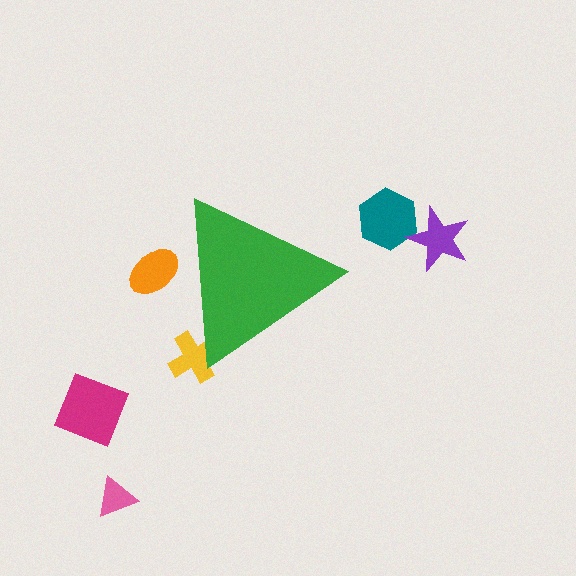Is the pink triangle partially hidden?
No, the pink triangle is fully visible.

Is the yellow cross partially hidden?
Yes, the yellow cross is partially hidden behind the green triangle.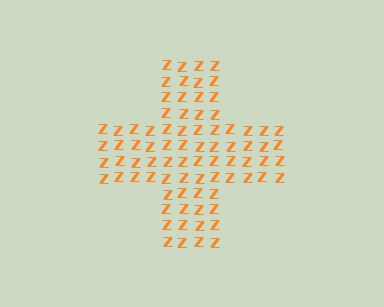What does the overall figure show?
The overall figure shows a cross.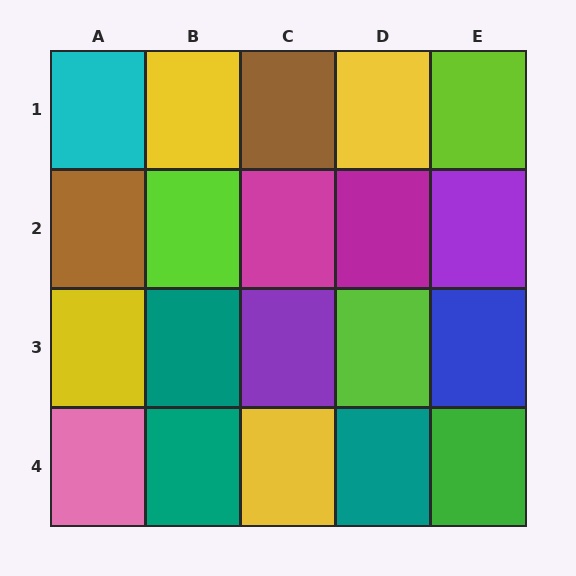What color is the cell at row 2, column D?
Magenta.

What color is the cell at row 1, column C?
Brown.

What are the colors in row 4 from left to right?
Pink, teal, yellow, teal, green.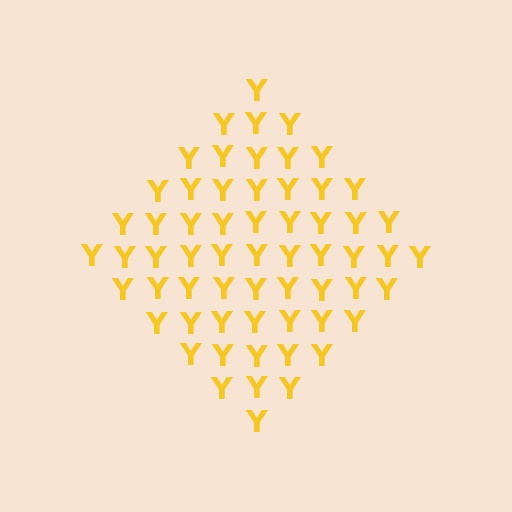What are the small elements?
The small elements are letter Y's.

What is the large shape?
The large shape is a diamond.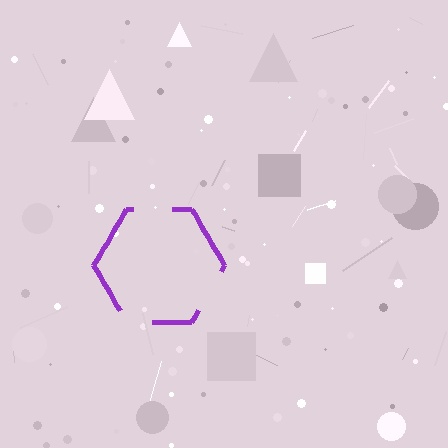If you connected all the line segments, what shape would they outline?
They would outline a hexagon.